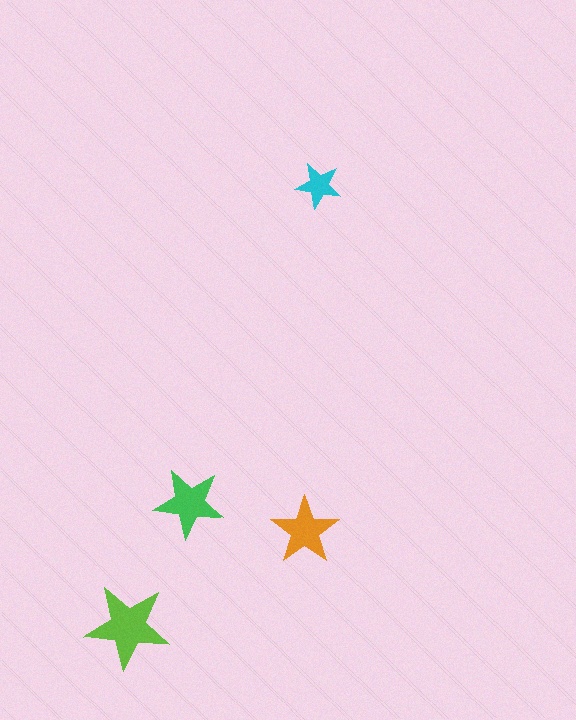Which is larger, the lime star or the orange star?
The lime one.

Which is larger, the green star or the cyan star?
The green one.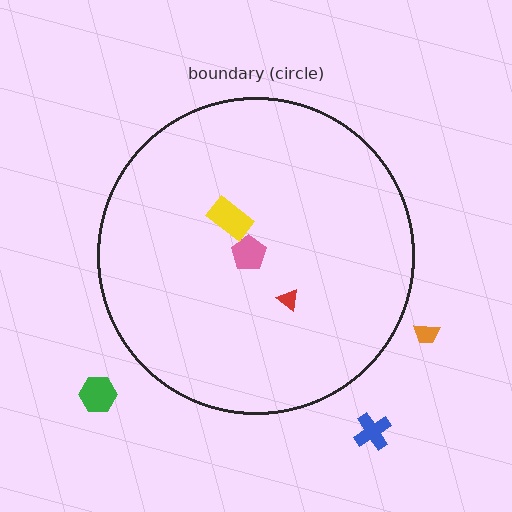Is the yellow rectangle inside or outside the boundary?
Inside.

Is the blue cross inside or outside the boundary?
Outside.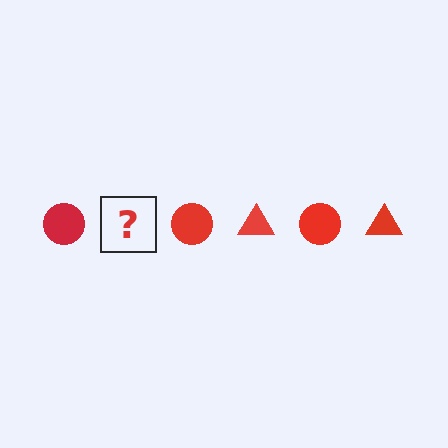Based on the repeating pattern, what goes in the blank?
The blank should be a red triangle.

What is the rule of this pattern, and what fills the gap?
The rule is that the pattern cycles through circle, triangle shapes in red. The gap should be filled with a red triangle.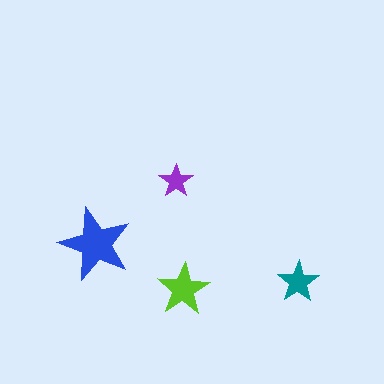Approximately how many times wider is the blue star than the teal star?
About 1.5 times wider.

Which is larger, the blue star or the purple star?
The blue one.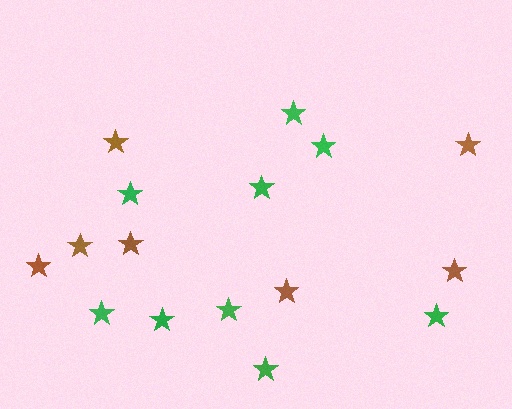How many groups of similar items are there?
There are 2 groups: one group of brown stars (7) and one group of green stars (9).